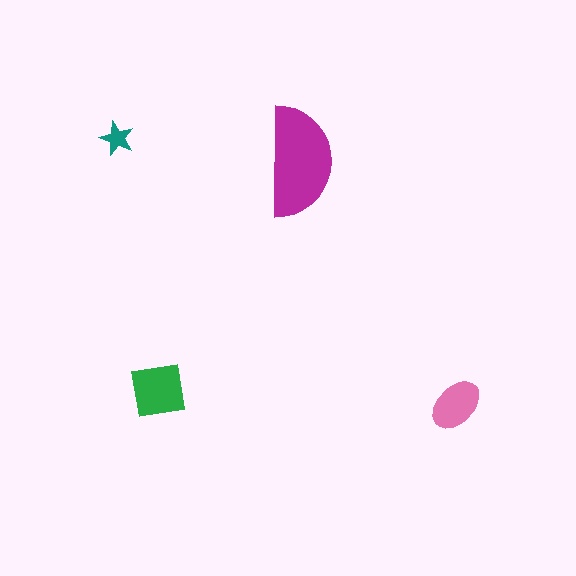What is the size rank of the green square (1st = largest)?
2nd.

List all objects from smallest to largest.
The teal star, the pink ellipse, the green square, the magenta semicircle.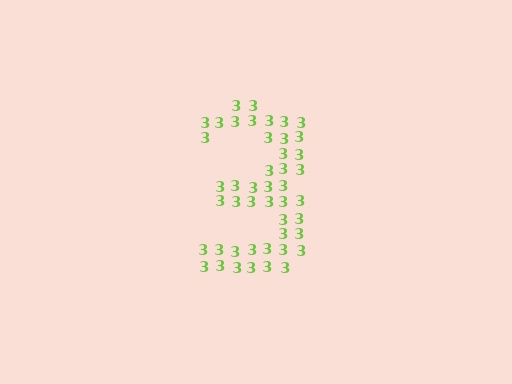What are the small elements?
The small elements are digit 3's.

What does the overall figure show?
The overall figure shows the digit 3.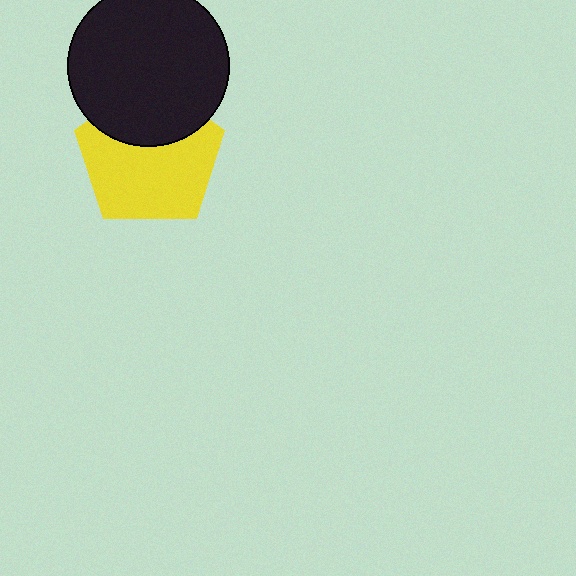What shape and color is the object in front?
The object in front is a black circle.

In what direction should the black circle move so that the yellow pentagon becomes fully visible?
The black circle should move up. That is the shortest direction to clear the overlap and leave the yellow pentagon fully visible.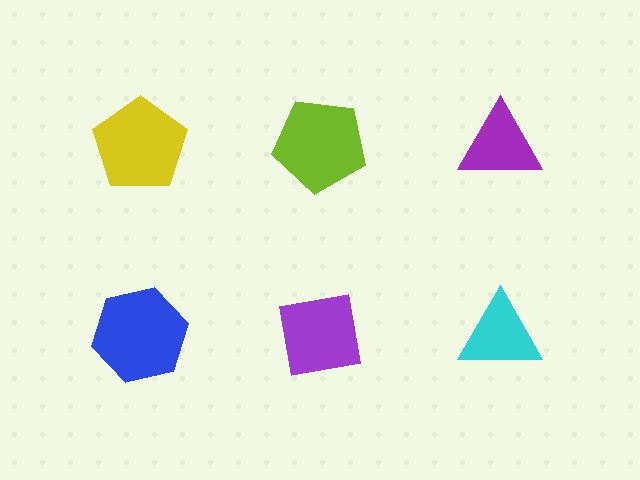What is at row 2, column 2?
A purple square.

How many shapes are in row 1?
3 shapes.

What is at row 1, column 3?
A purple triangle.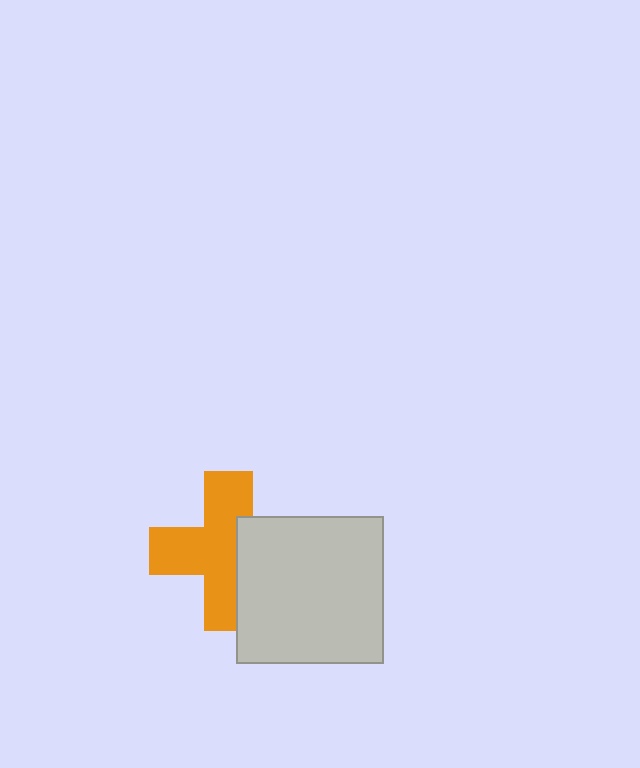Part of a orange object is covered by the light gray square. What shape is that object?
It is a cross.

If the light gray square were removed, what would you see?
You would see the complete orange cross.